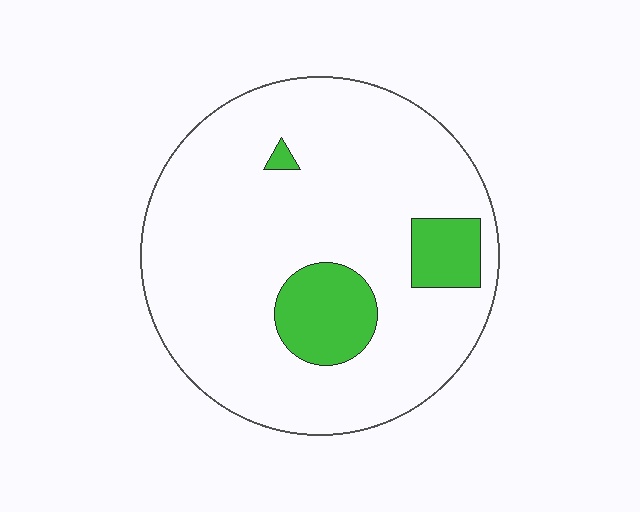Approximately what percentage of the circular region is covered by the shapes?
Approximately 15%.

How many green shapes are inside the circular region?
3.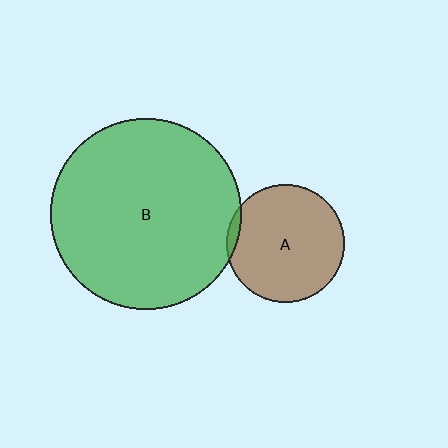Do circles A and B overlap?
Yes.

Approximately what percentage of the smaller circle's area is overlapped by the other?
Approximately 5%.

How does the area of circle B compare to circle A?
Approximately 2.7 times.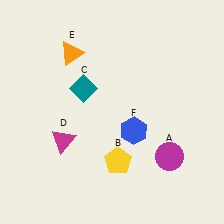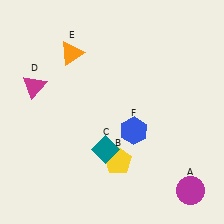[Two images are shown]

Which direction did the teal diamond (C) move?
The teal diamond (C) moved down.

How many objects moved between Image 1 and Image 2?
3 objects moved between the two images.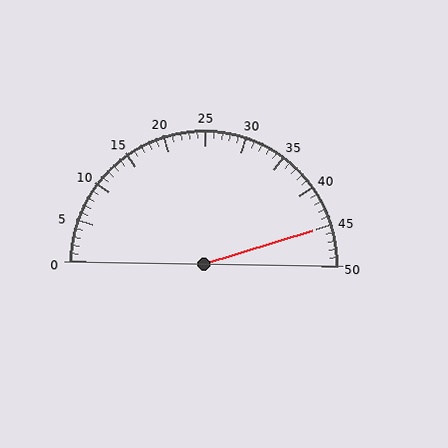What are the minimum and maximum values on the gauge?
The gauge ranges from 0 to 50.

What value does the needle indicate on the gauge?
The needle indicates approximately 45.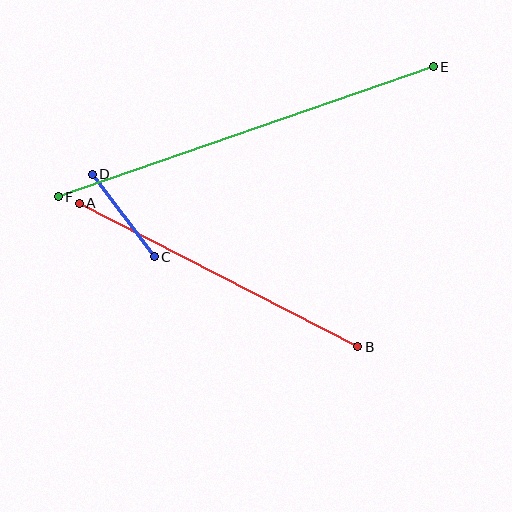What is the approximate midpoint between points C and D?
The midpoint is at approximately (123, 215) pixels.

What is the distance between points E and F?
The distance is approximately 397 pixels.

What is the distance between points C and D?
The distance is approximately 103 pixels.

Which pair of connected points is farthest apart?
Points E and F are farthest apart.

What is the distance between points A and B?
The distance is approximately 313 pixels.